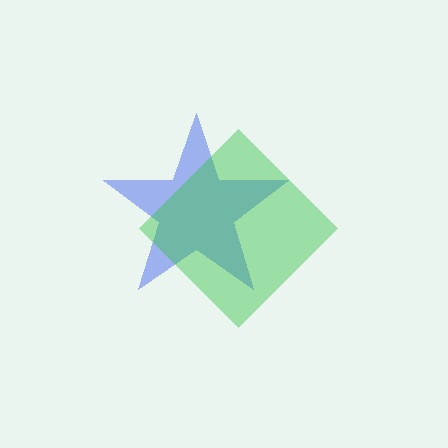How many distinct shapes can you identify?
There are 2 distinct shapes: a blue star, a green diamond.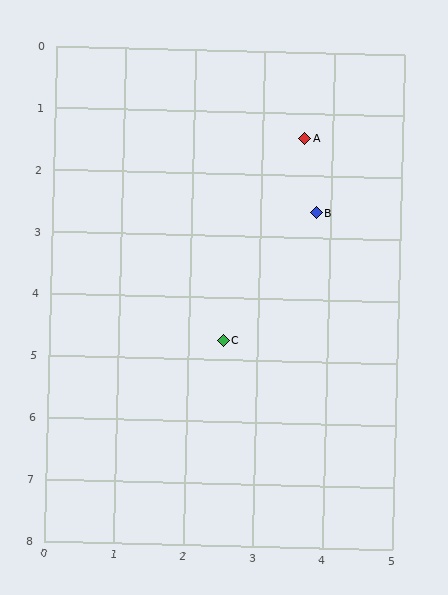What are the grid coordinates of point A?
Point A is at approximately (3.6, 1.4).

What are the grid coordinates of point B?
Point B is at approximately (3.8, 2.6).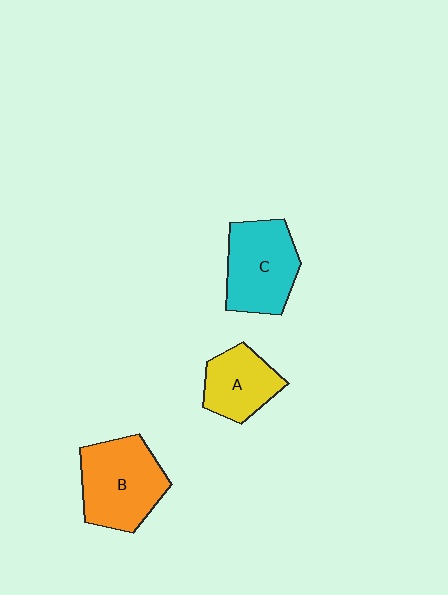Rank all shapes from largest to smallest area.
From largest to smallest: B (orange), C (cyan), A (yellow).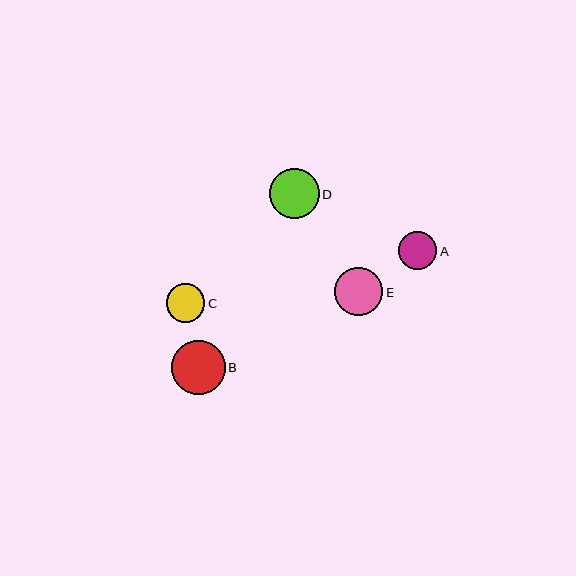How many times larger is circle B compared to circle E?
Circle B is approximately 1.1 times the size of circle E.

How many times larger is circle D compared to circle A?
Circle D is approximately 1.3 times the size of circle A.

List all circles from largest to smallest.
From largest to smallest: B, D, E, C, A.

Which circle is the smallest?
Circle A is the smallest with a size of approximately 38 pixels.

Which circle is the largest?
Circle B is the largest with a size of approximately 54 pixels.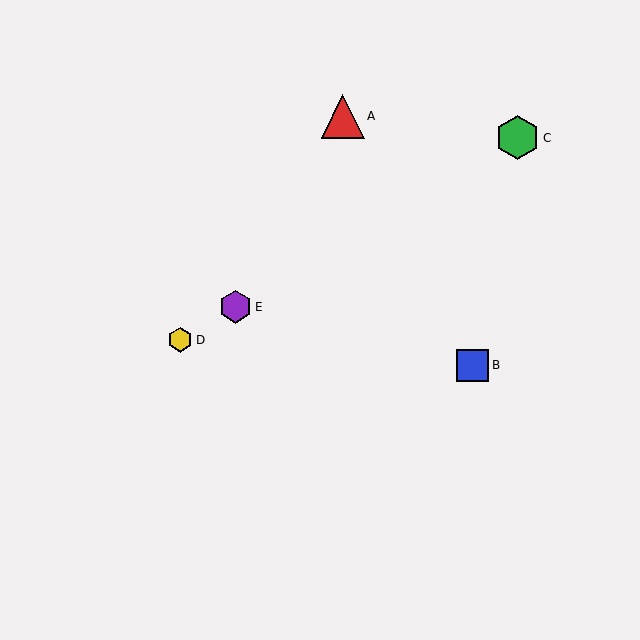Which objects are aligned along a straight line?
Objects C, D, E are aligned along a straight line.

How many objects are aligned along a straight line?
3 objects (C, D, E) are aligned along a straight line.